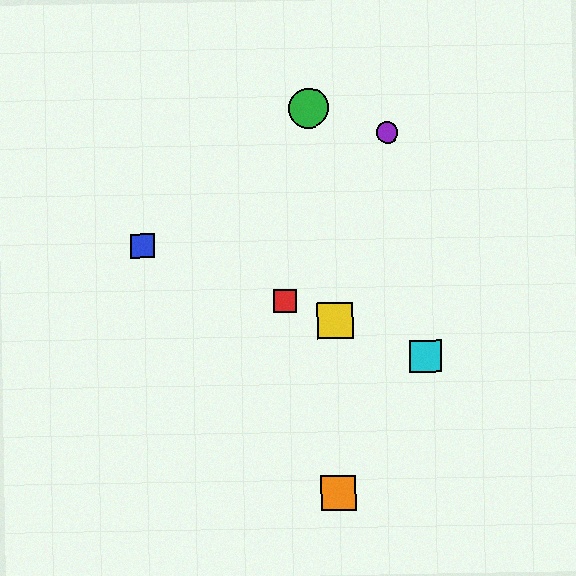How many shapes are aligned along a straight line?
4 shapes (the red square, the blue square, the yellow square, the cyan square) are aligned along a straight line.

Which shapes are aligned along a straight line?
The red square, the blue square, the yellow square, the cyan square are aligned along a straight line.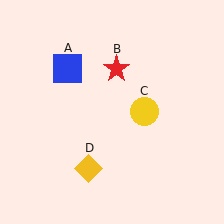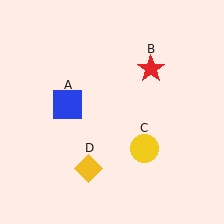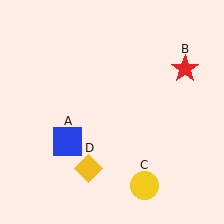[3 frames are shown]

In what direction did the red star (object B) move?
The red star (object B) moved right.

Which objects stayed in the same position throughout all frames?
Yellow diamond (object D) remained stationary.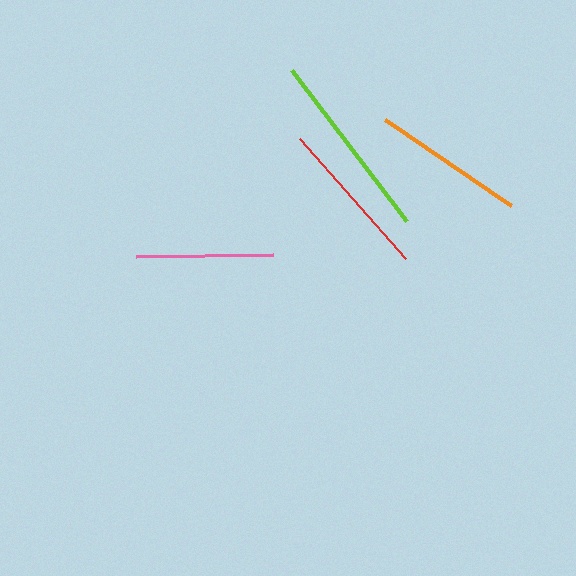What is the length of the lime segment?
The lime segment is approximately 190 pixels long.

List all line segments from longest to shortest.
From longest to shortest: lime, red, orange, pink.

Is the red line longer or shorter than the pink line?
The red line is longer than the pink line.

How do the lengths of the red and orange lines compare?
The red and orange lines are approximately the same length.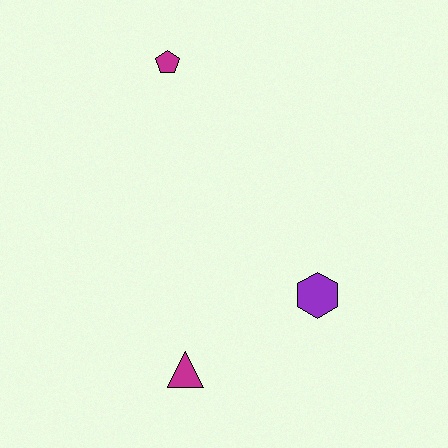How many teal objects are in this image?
There are no teal objects.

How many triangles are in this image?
There is 1 triangle.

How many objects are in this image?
There are 3 objects.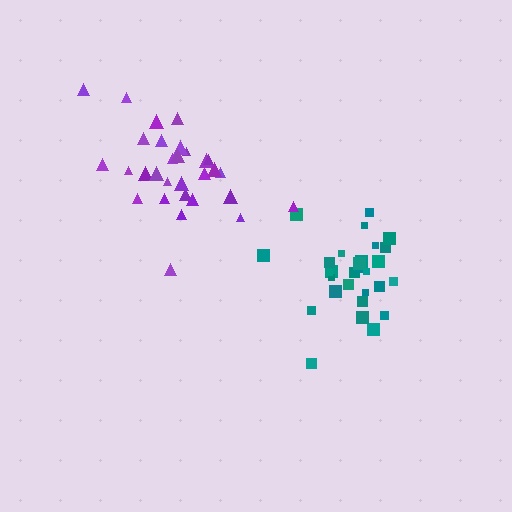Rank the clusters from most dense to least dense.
teal, purple.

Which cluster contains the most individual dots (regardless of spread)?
Purple (30).